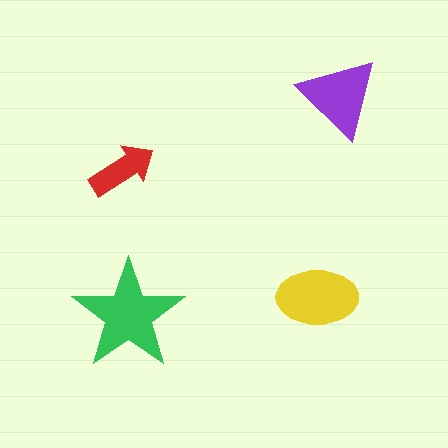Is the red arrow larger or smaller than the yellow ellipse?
Smaller.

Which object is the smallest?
The red arrow.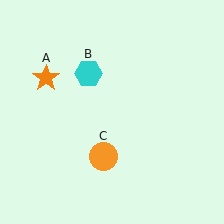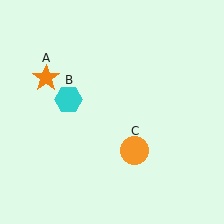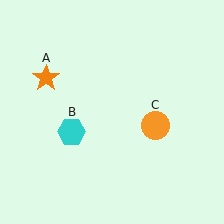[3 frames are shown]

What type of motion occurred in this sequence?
The cyan hexagon (object B), orange circle (object C) rotated counterclockwise around the center of the scene.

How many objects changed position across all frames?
2 objects changed position: cyan hexagon (object B), orange circle (object C).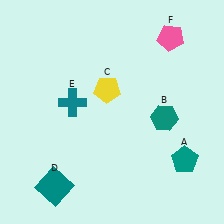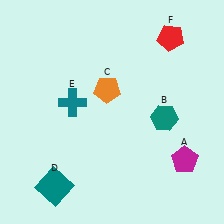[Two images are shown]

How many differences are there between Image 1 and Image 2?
There are 3 differences between the two images.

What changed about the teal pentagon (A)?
In Image 1, A is teal. In Image 2, it changed to magenta.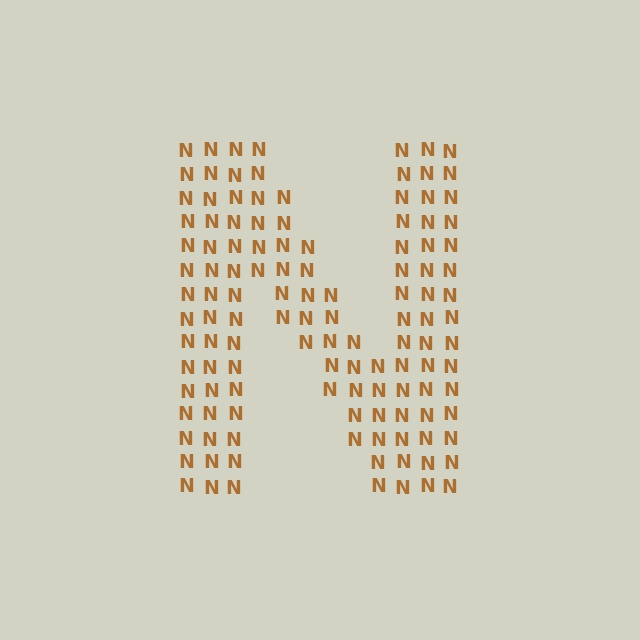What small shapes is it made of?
It is made of small letter N's.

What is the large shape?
The large shape is the letter N.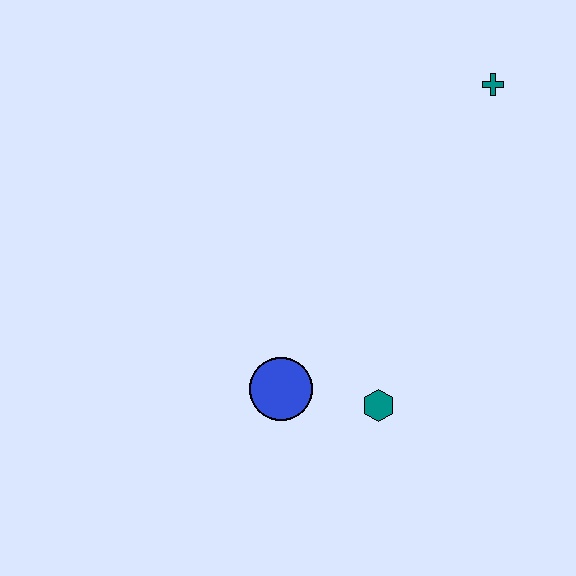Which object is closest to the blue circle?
The teal hexagon is closest to the blue circle.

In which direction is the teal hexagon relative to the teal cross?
The teal hexagon is below the teal cross.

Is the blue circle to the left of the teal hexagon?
Yes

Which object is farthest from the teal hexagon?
The teal cross is farthest from the teal hexagon.